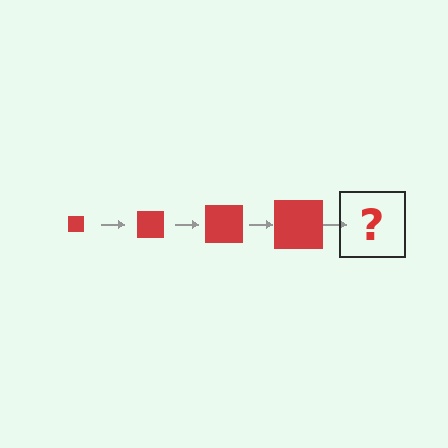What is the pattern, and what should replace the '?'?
The pattern is that the square gets progressively larger each step. The '?' should be a red square, larger than the previous one.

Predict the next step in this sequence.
The next step is a red square, larger than the previous one.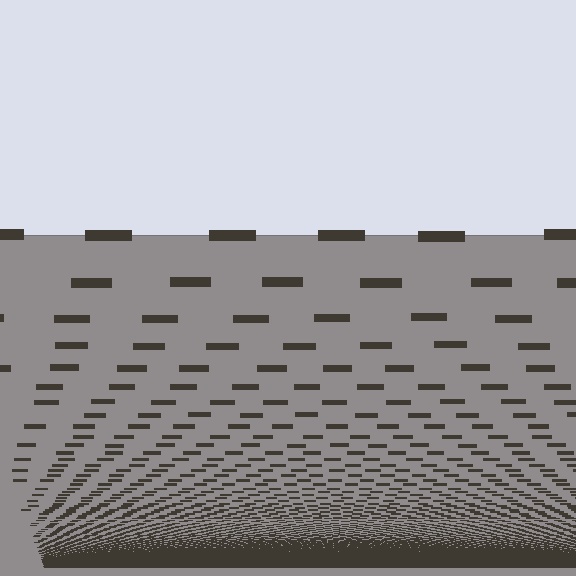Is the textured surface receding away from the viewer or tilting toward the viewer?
The surface appears to tilt toward the viewer. Texture elements get larger and sparser toward the top.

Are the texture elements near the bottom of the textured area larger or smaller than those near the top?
Smaller. The gradient is inverted — elements near the bottom are smaller and denser.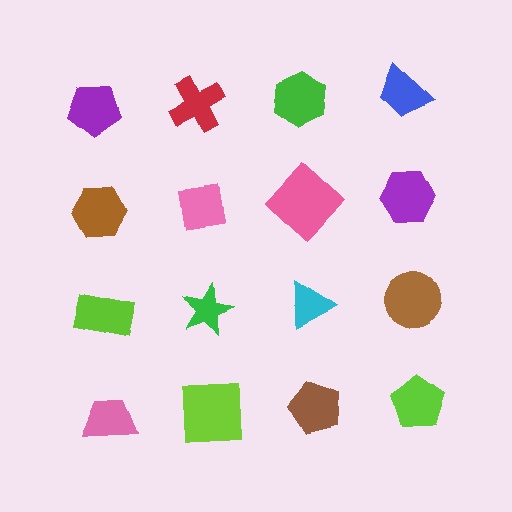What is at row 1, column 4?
A blue trapezoid.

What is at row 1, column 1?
A purple pentagon.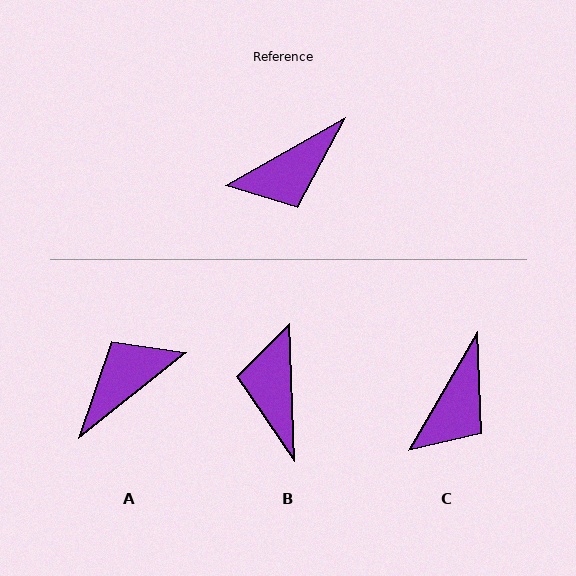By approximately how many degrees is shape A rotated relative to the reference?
Approximately 171 degrees clockwise.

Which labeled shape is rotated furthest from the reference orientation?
A, about 171 degrees away.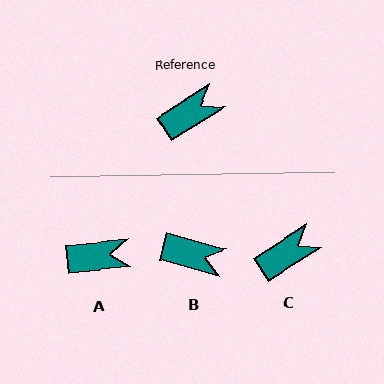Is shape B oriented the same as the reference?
No, it is off by about 48 degrees.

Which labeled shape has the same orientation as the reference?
C.